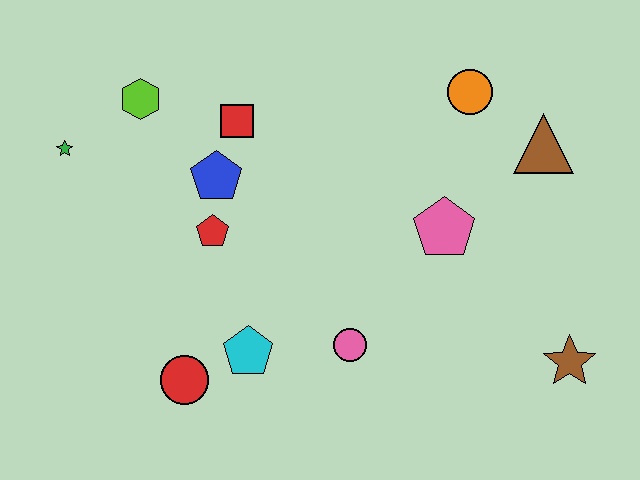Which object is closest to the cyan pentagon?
The red circle is closest to the cyan pentagon.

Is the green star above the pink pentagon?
Yes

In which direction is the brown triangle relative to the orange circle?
The brown triangle is to the right of the orange circle.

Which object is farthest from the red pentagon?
The brown star is farthest from the red pentagon.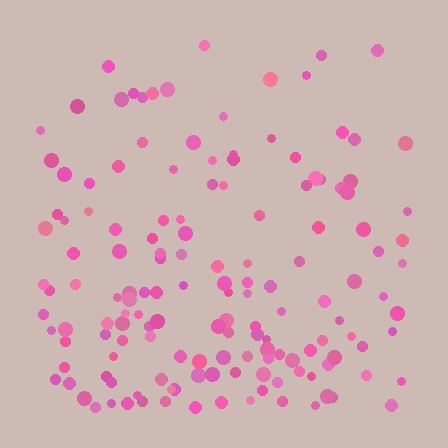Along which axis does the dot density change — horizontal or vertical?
Vertical.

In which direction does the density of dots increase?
From top to bottom, with the bottom side densest.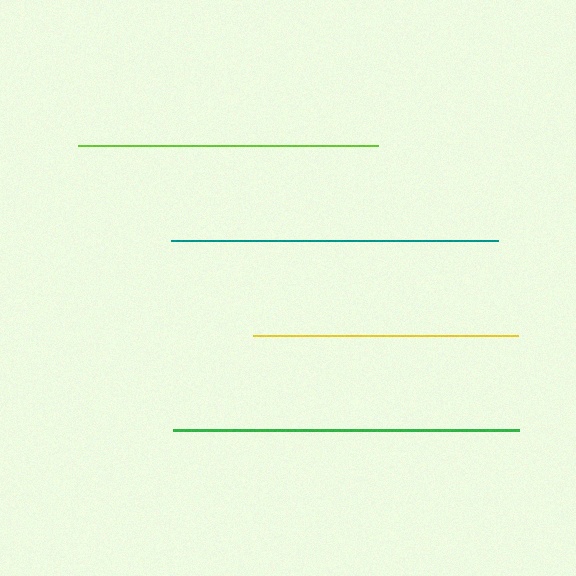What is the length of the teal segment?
The teal segment is approximately 326 pixels long.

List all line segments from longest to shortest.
From longest to shortest: green, teal, lime, yellow.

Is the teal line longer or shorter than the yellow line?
The teal line is longer than the yellow line.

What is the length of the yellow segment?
The yellow segment is approximately 265 pixels long.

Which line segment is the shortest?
The yellow line is the shortest at approximately 265 pixels.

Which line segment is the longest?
The green line is the longest at approximately 346 pixels.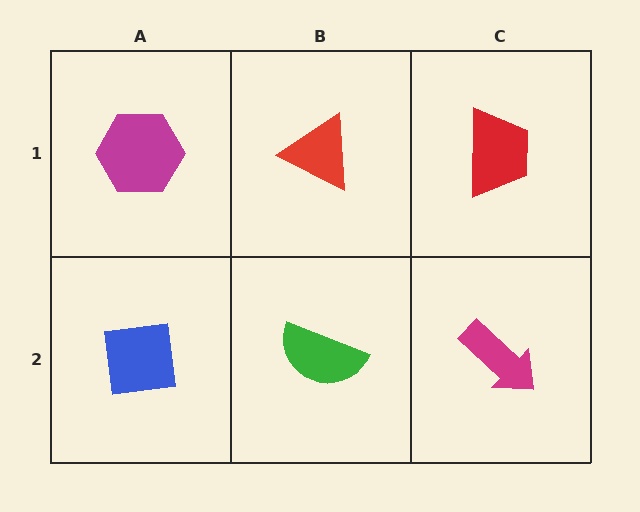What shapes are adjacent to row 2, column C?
A red trapezoid (row 1, column C), a green semicircle (row 2, column B).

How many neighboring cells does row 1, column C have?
2.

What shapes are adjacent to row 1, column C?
A magenta arrow (row 2, column C), a red triangle (row 1, column B).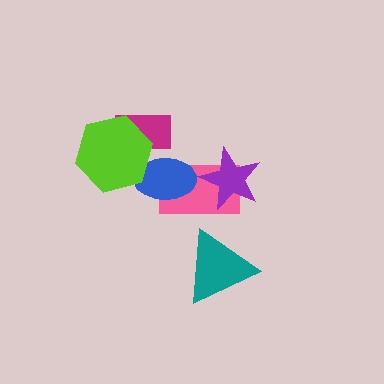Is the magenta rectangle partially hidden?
Yes, it is partially covered by another shape.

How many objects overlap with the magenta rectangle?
2 objects overlap with the magenta rectangle.